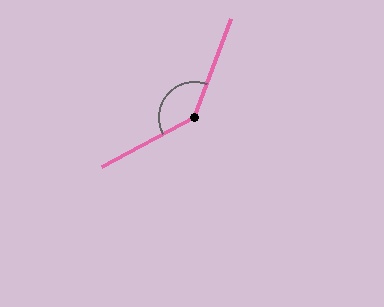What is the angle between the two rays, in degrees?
Approximately 139 degrees.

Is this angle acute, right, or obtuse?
It is obtuse.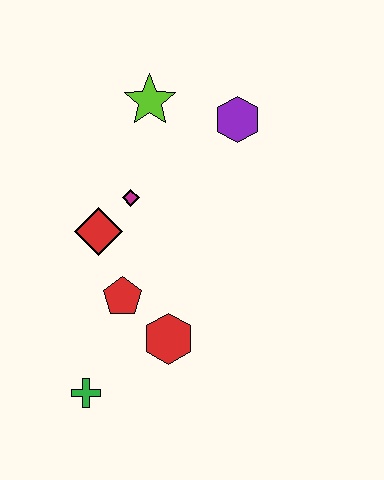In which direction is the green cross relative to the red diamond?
The green cross is below the red diamond.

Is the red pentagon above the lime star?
No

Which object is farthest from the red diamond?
The purple hexagon is farthest from the red diamond.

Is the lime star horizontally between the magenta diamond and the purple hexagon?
Yes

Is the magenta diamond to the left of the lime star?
Yes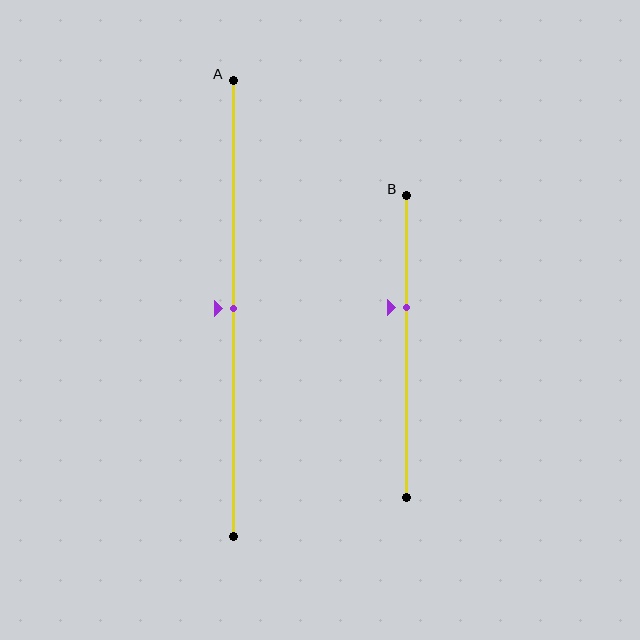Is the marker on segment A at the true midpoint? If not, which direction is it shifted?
Yes, the marker on segment A is at the true midpoint.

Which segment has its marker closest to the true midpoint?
Segment A has its marker closest to the true midpoint.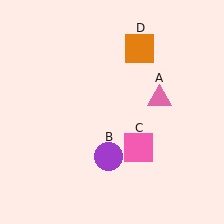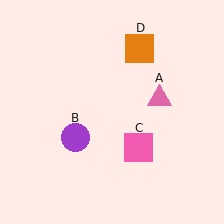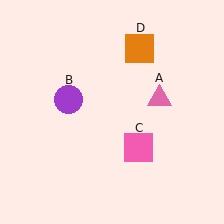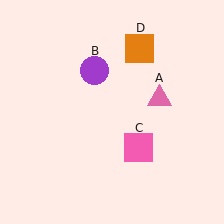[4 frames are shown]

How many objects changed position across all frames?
1 object changed position: purple circle (object B).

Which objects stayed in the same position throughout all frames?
Pink triangle (object A) and pink square (object C) and orange square (object D) remained stationary.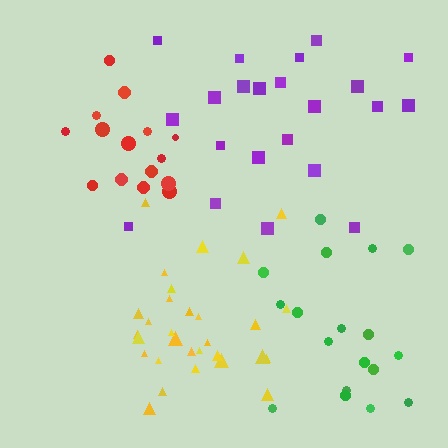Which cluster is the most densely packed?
Yellow.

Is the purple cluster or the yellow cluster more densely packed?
Yellow.